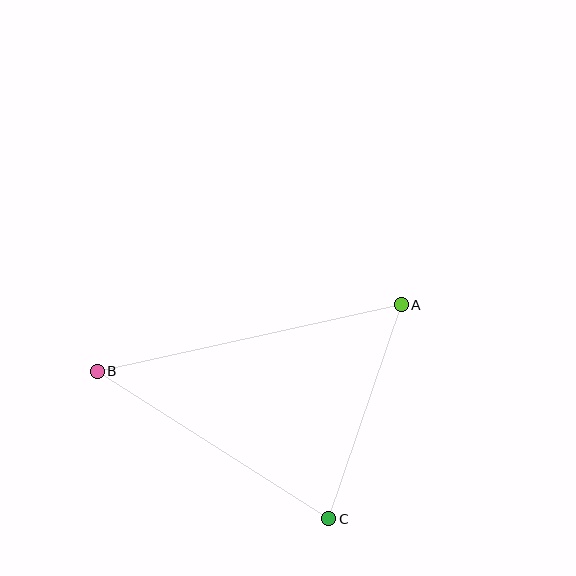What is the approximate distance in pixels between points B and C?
The distance between B and C is approximately 275 pixels.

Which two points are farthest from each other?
Points A and B are farthest from each other.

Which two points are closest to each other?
Points A and C are closest to each other.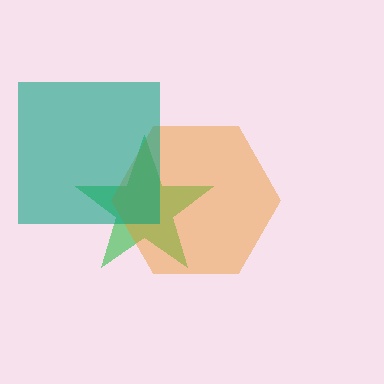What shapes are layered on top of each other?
The layered shapes are: a green star, an orange hexagon, a teal square.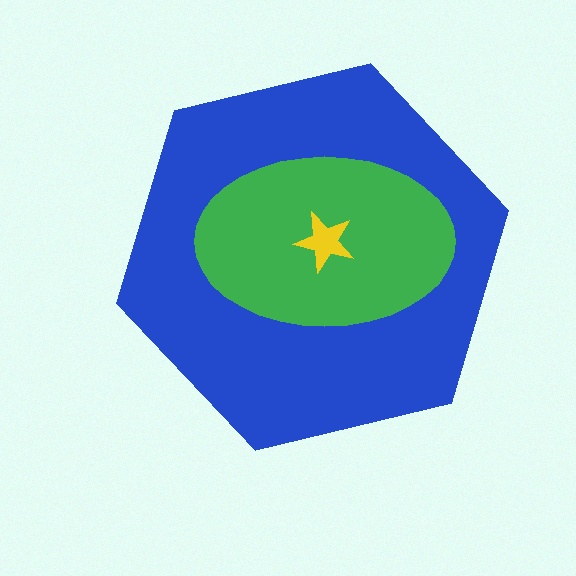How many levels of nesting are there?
3.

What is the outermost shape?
The blue hexagon.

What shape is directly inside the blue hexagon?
The green ellipse.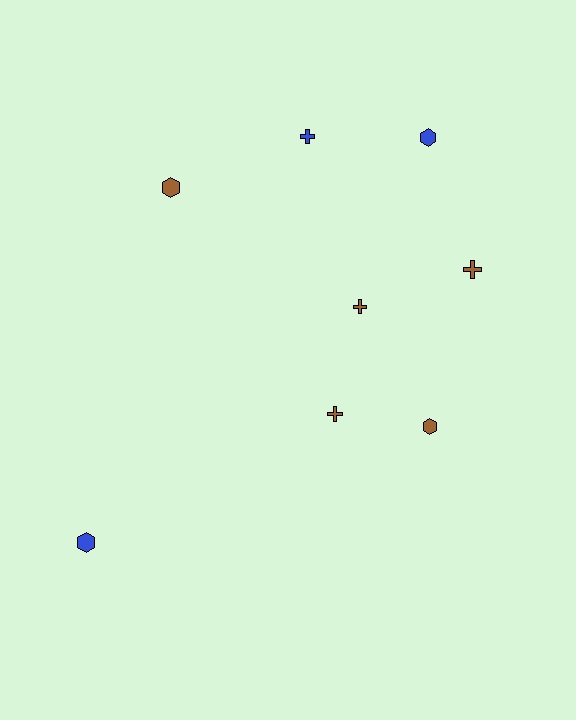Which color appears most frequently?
Brown, with 5 objects.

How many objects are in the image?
There are 8 objects.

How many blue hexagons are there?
There are 2 blue hexagons.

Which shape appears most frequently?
Hexagon, with 4 objects.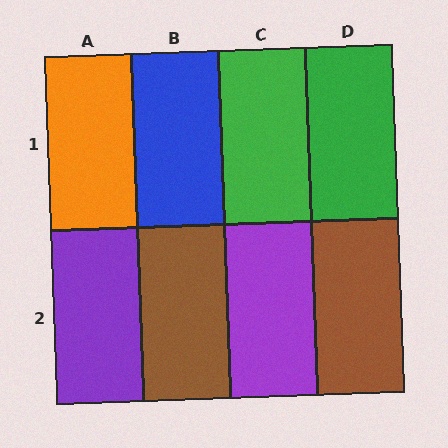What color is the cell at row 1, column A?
Orange.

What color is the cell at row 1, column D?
Green.